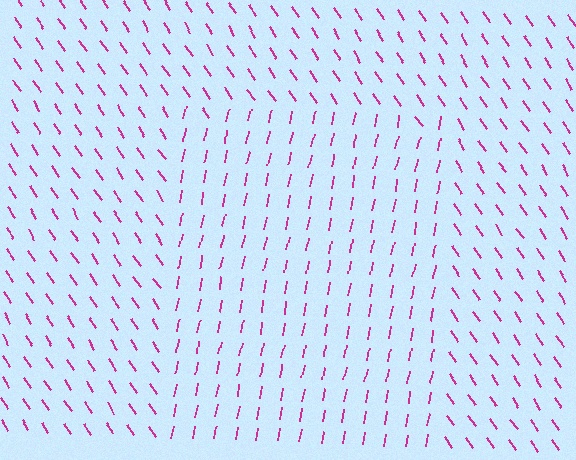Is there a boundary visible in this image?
Yes, there is a texture boundary formed by a change in line orientation.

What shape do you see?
I see a rectangle.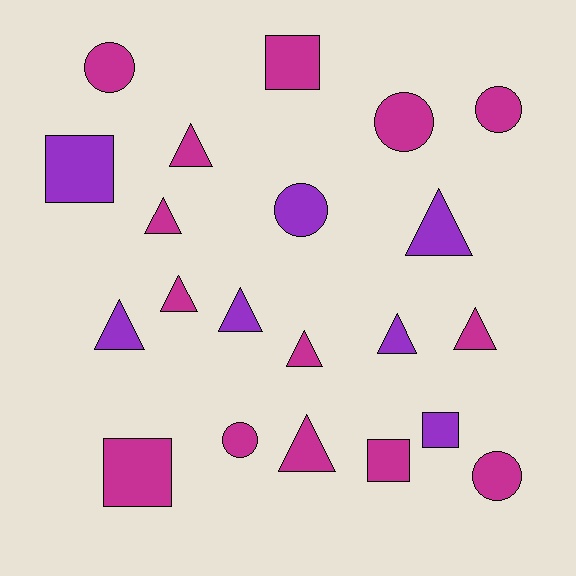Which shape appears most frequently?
Triangle, with 10 objects.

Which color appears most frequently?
Magenta, with 14 objects.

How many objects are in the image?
There are 21 objects.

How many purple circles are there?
There is 1 purple circle.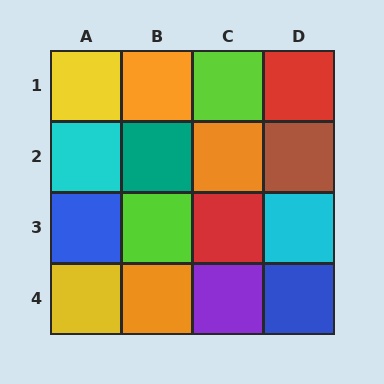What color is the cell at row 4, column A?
Yellow.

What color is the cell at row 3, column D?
Cyan.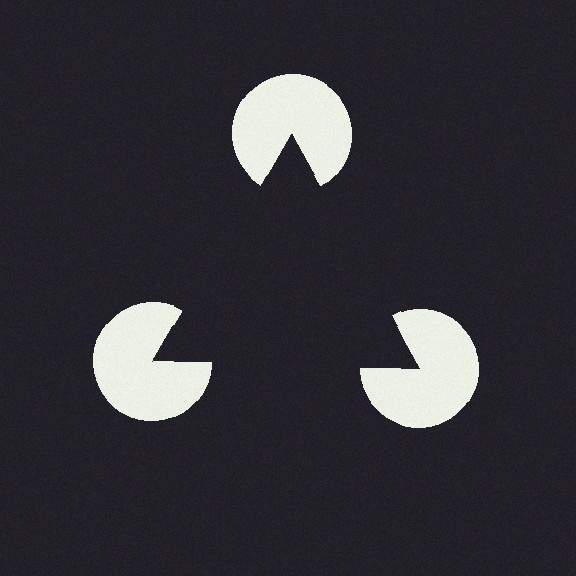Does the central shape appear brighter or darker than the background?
It typically appears slightly darker than the background, even though no actual brightness change is drawn.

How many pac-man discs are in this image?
There are 3 — one at each vertex of the illusory triangle.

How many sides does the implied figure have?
3 sides.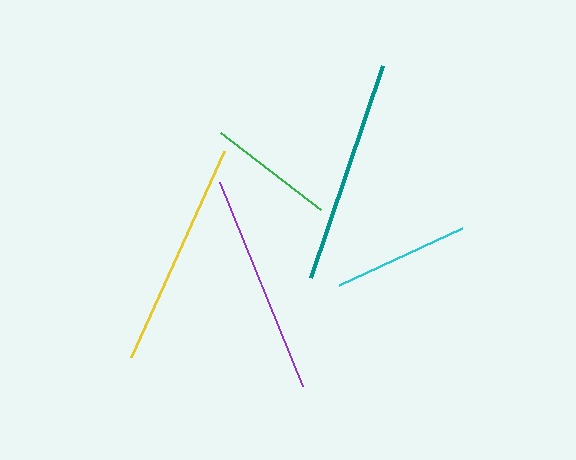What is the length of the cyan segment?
The cyan segment is approximately 135 pixels long.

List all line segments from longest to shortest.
From longest to shortest: yellow, teal, purple, cyan, green.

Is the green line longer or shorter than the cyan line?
The cyan line is longer than the green line.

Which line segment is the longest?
The yellow line is the longest at approximately 225 pixels.